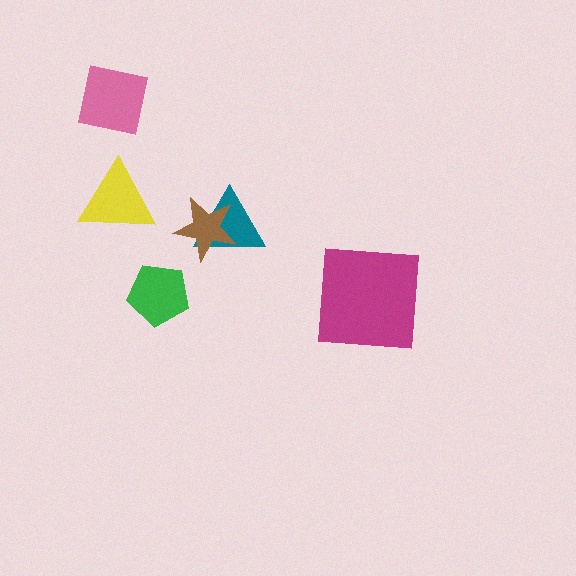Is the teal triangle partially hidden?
Yes, it is partially covered by another shape.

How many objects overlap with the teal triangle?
1 object overlaps with the teal triangle.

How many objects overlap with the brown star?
1 object overlaps with the brown star.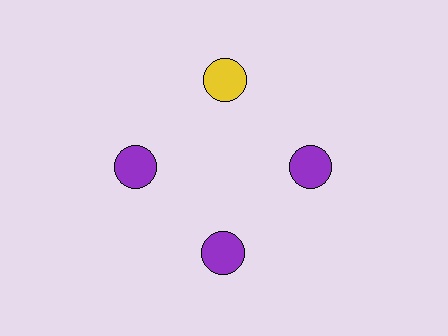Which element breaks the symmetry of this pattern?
The yellow circle at roughly the 12 o'clock position breaks the symmetry. All other shapes are purple circles.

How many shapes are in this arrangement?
There are 4 shapes arranged in a ring pattern.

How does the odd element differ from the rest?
It has a different color: yellow instead of purple.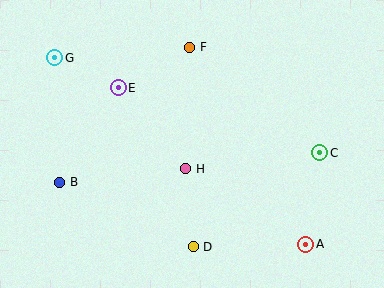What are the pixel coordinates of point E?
Point E is at (118, 88).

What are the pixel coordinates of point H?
Point H is at (186, 169).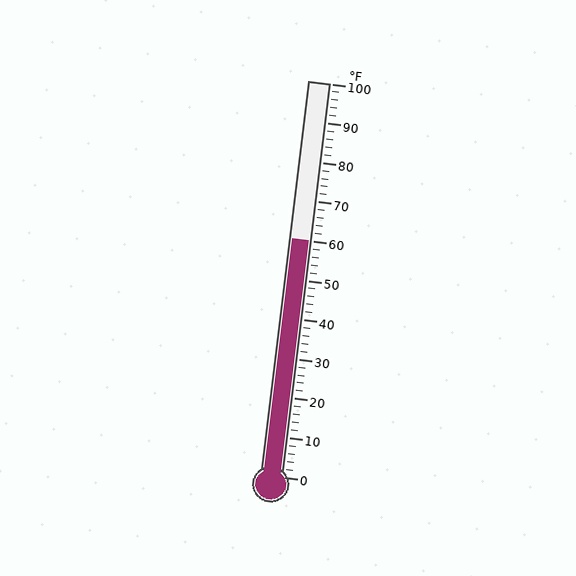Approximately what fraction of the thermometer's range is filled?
The thermometer is filled to approximately 60% of its range.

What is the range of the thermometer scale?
The thermometer scale ranges from 0°F to 100°F.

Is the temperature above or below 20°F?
The temperature is above 20°F.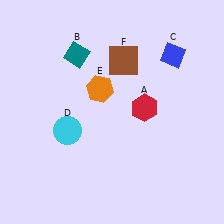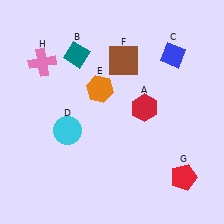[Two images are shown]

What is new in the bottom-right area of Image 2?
A red pentagon (G) was added in the bottom-right area of Image 2.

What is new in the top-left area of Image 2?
A pink cross (H) was added in the top-left area of Image 2.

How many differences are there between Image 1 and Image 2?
There are 2 differences between the two images.